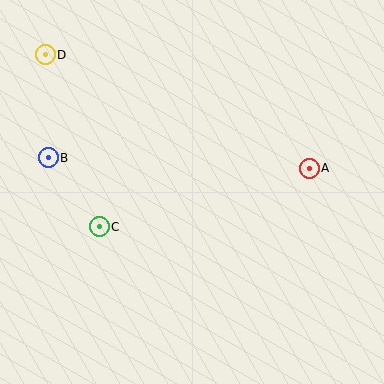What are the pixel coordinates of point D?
Point D is at (45, 55).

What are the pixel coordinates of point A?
Point A is at (309, 168).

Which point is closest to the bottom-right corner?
Point A is closest to the bottom-right corner.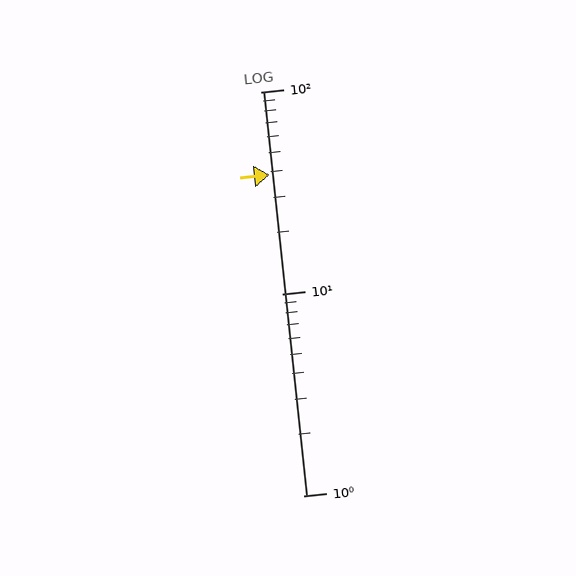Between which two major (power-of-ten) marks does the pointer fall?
The pointer is between 10 and 100.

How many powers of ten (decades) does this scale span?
The scale spans 2 decades, from 1 to 100.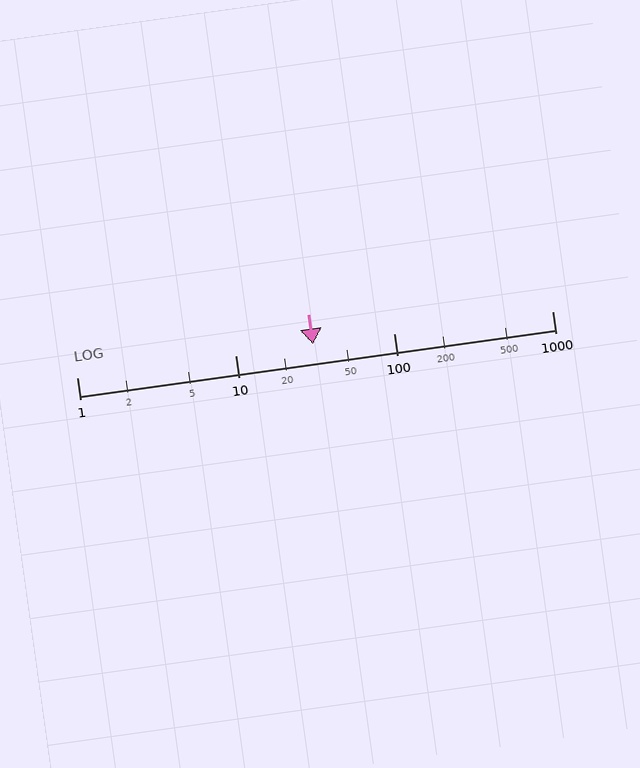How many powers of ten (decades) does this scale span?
The scale spans 3 decades, from 1 to 1000.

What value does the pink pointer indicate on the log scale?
The pointer indicates approximately 31.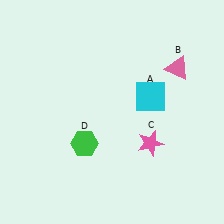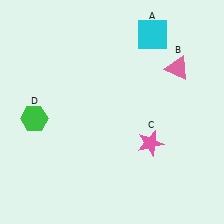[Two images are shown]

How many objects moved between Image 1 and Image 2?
2 objects moved between the two images.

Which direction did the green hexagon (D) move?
The green hexagon (D) moved left.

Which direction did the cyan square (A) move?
The cyan square (A) moved up.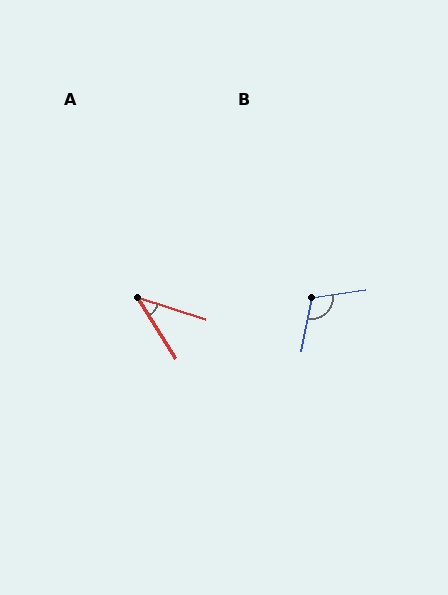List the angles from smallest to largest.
A (40°), B (109°).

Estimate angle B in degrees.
Approximately 109 degrees.